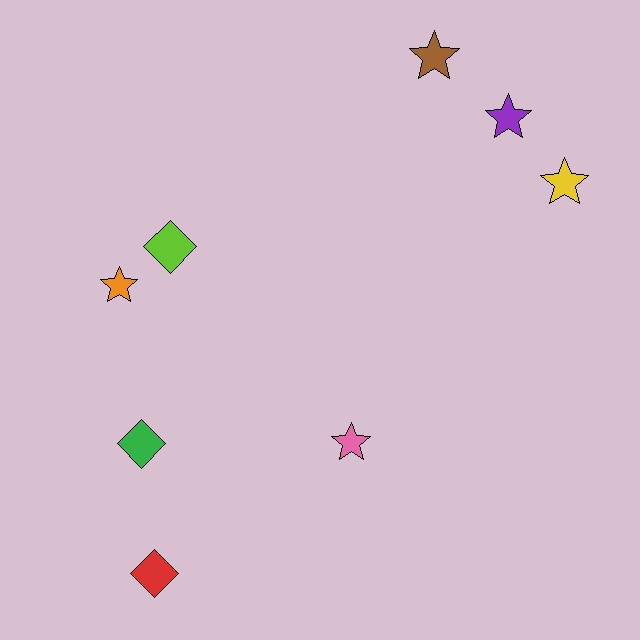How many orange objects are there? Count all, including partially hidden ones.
There is 1 orange object.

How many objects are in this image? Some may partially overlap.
There are 8 objects.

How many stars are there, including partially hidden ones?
There are 5 stars.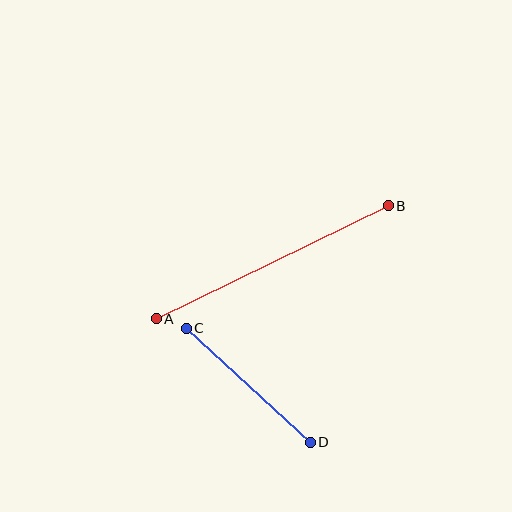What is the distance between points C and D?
The distance is approximately 168 pixels.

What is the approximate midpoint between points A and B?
The midpoint is at approximately (272, 262) pixels.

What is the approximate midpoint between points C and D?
The midpoint is at approximately (248, 385) pixels.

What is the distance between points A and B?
The distance is approximately 258 pixels.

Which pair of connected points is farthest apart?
Points A and B are farthest apart.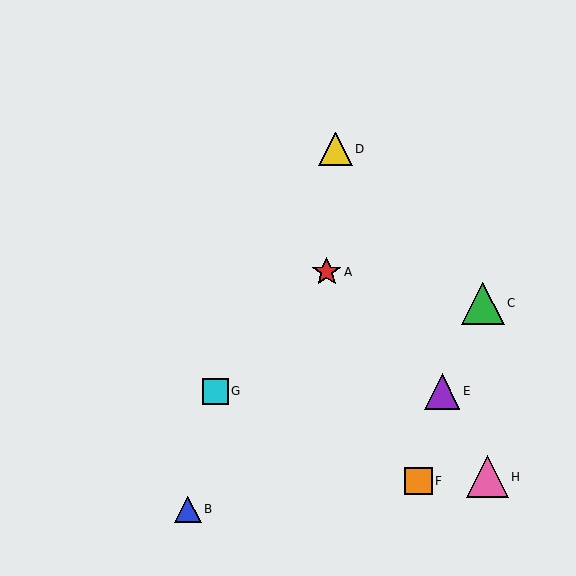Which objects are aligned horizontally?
Objects E, G are aligned horizontally.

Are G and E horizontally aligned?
Yes, both are at y≈391.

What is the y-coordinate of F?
Object F is at y≈481.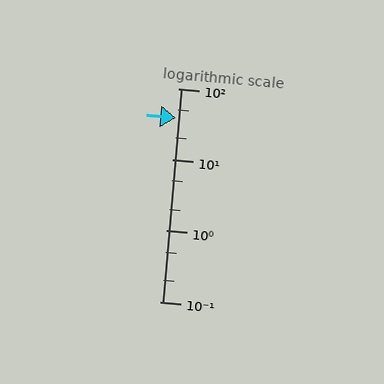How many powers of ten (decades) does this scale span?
The scale spans 3 decades, from 0.1 to 100.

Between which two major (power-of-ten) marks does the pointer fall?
The pointer is between 10 and 100.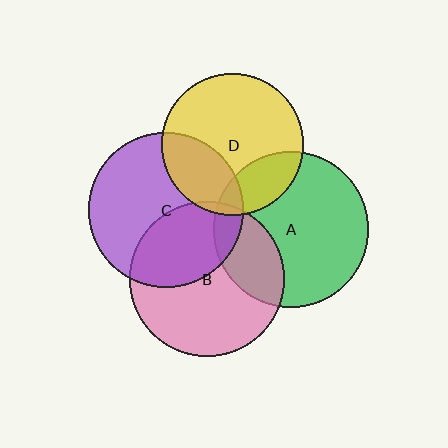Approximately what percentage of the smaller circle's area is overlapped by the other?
Approximately 20%.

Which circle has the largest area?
Circle A (green).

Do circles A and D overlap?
Yes.